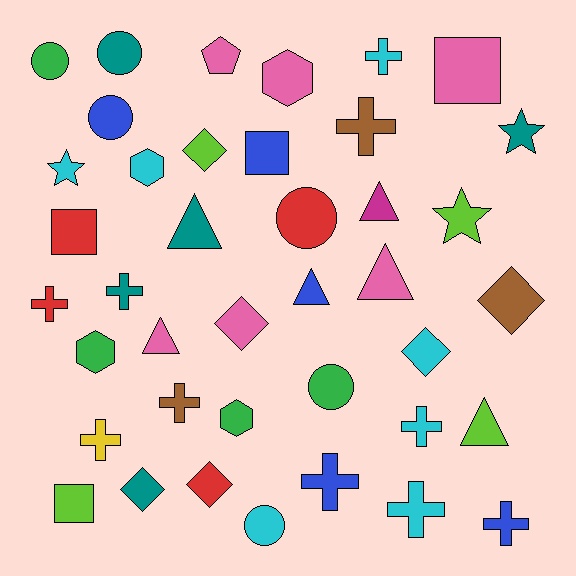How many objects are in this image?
There are 40 objects.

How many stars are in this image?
There are 3 stars.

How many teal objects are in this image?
There are 5 teal objects.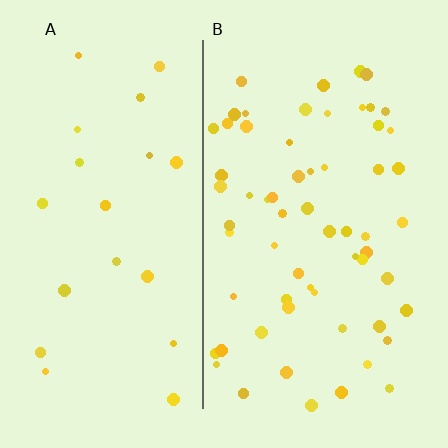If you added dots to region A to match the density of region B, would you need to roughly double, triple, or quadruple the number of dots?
Approximately triple.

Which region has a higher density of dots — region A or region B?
B (the right).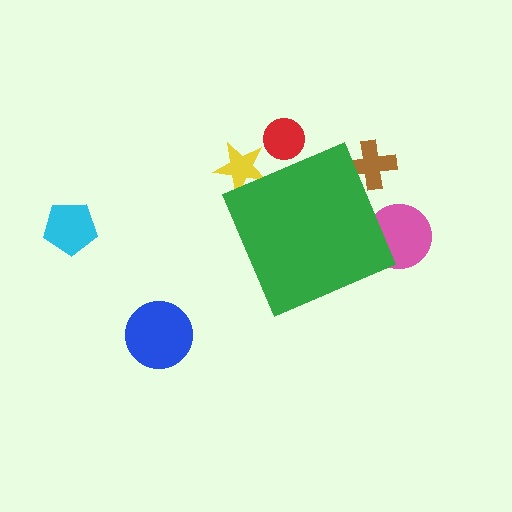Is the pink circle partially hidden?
Yes, the pink circle is partially hidden behind the green diamond.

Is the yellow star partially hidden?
Yes, the yellow star is partially hidden behind the green diamond.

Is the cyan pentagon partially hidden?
No, the cyan pentagon is fully visible.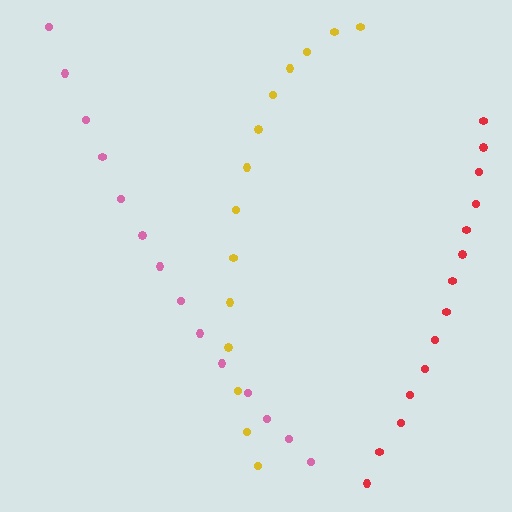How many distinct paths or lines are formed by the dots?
There are 3 distinct paths.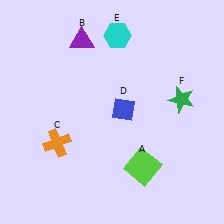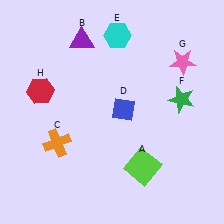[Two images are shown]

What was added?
A pink star (G), a red hexagon (H) were added in Image 2.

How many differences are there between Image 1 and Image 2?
There are 2 differences between the two images.